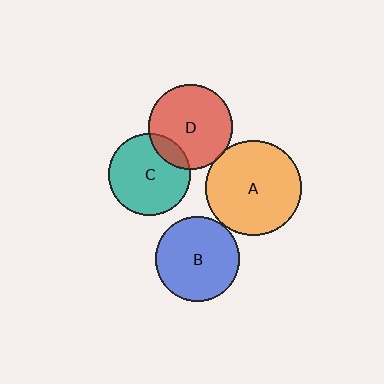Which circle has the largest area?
Circle A (orange).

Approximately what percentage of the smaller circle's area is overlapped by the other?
Approximately 15%.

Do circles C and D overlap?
Yes.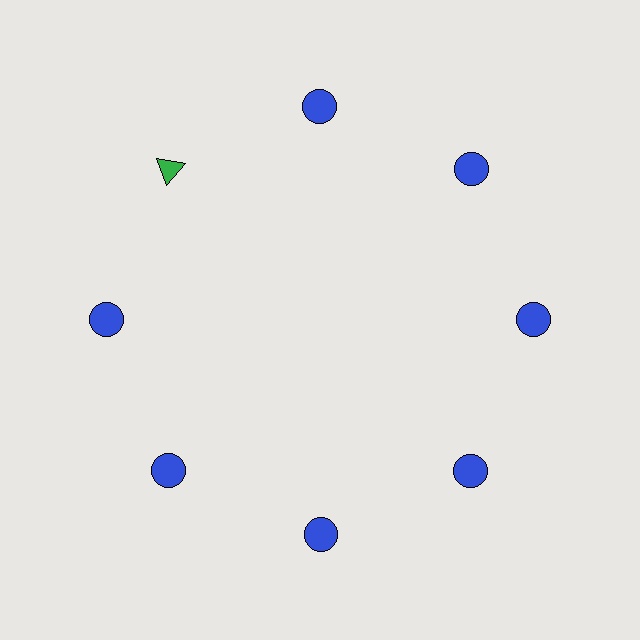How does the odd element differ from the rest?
It differs in both color (green instead of blue) and shape (triangle instead of circle).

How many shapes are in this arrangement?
There are 8 shapes arranged in a ring pattern.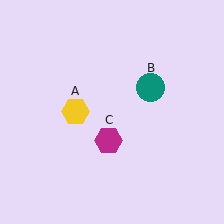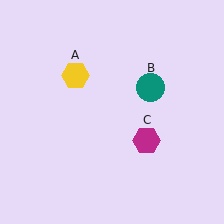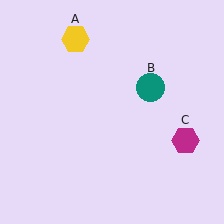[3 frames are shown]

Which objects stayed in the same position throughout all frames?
Teal circle (object B) remained stationary.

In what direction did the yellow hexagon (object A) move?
The yellow hexagon (object A) moved up.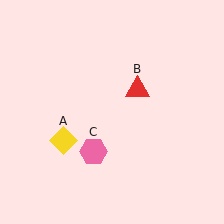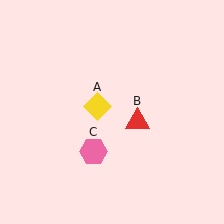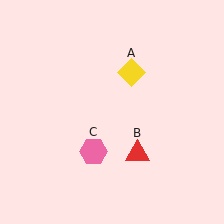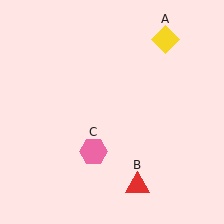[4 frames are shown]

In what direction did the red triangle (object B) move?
The red triangle (object B) moved down.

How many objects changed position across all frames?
2 objects changed position: yellow diamond (object A), red triangle (object B).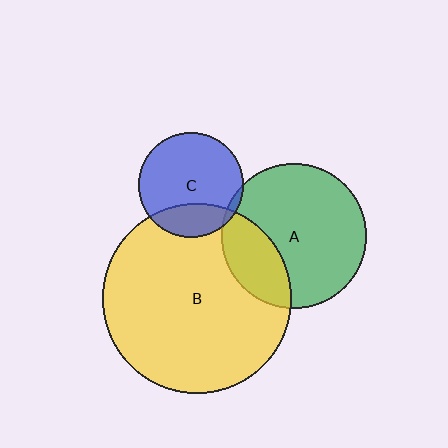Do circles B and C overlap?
Yes.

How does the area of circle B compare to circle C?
Approximately 3.2 times.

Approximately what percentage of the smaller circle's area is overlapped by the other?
Approximately 25%.